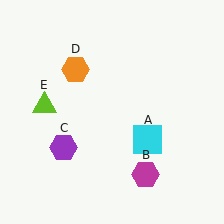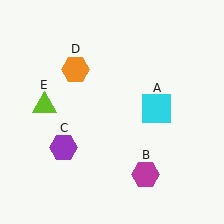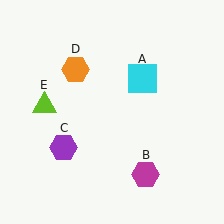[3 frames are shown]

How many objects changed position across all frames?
1 object changed position: cyan square (object A).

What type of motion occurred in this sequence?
The cyan square (object A) rotated counterclockwise around the center of the scene.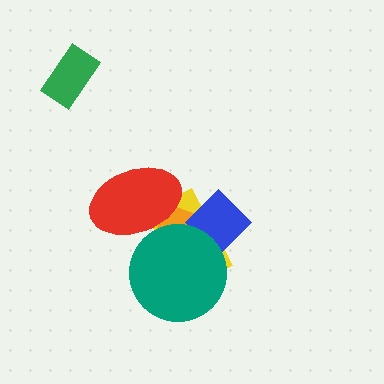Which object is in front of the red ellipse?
The teal circle is in front of the red ellipse.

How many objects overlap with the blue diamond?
3 objects overlap with the blue diamond.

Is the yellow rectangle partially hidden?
Yes, it is partially covered by another shape.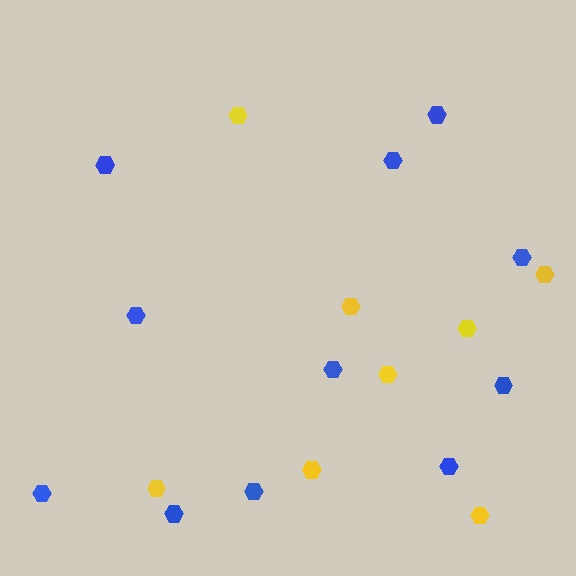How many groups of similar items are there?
There are 2 groups: one group of blue hexagons (11) and one group of yellow hexagons (8).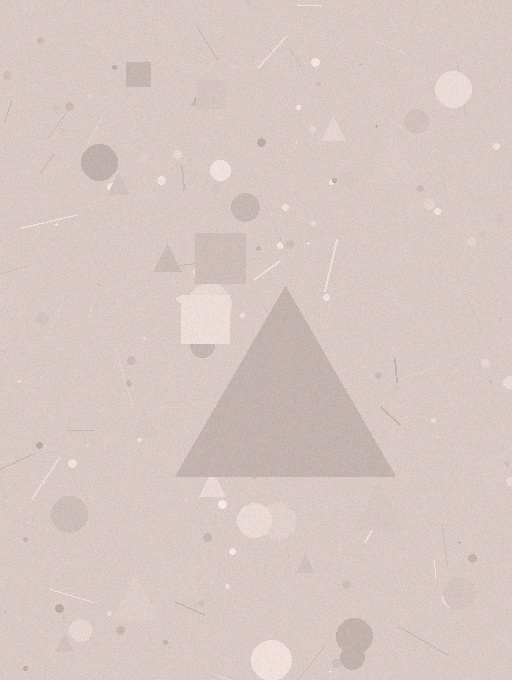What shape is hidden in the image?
A triangle is hidden in the image.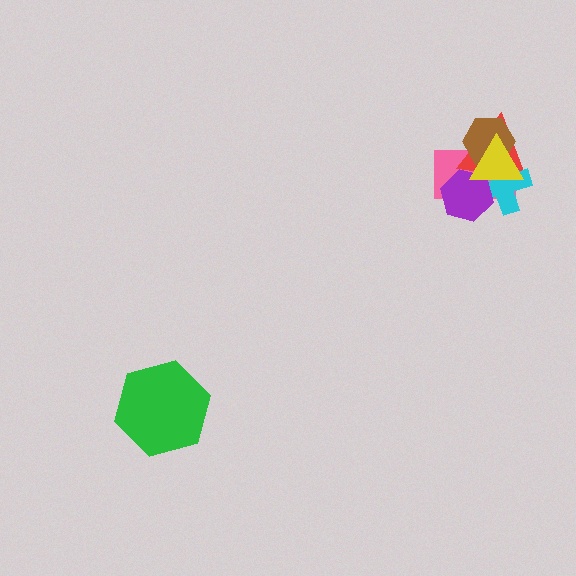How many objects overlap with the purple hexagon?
4 objects overlap with the purple hexagon.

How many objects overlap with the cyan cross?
5 objects overlap with the cyan cross.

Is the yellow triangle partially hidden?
No, no other shape covers it.